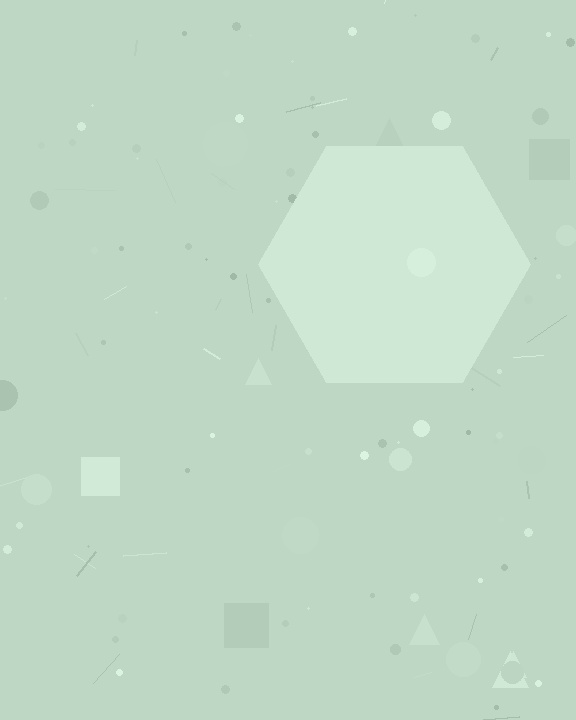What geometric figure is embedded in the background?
A hexagon is embedded in the background.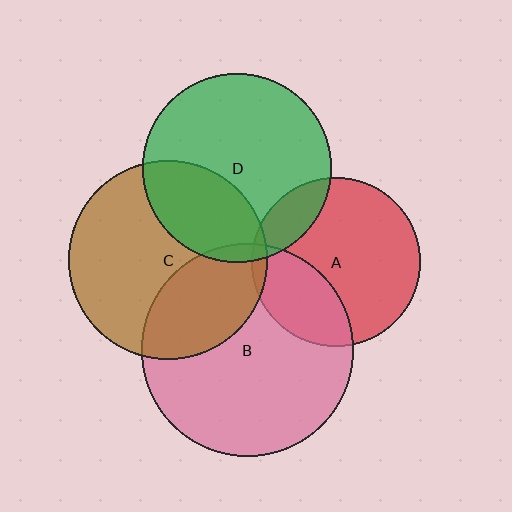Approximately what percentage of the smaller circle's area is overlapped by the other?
Approximately 15%.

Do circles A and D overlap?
Yes.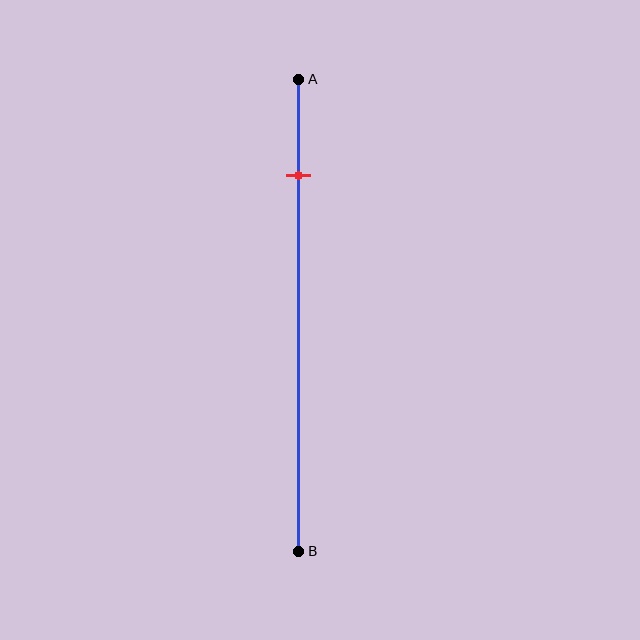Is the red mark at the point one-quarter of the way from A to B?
No, the mark is at about 20% from A, not at the 25% one-quarter point.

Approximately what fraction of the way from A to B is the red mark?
The red mark is approximately 20% of the way from A to B.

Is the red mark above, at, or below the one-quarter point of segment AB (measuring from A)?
The red mark is above the one-quarter point of segment AB.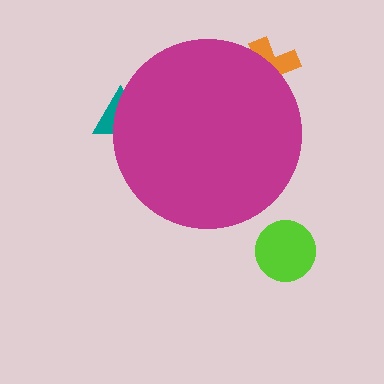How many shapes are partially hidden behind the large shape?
2 shapes are partially hidden.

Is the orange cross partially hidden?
Yes, the orange cross is partially hidden behind the magenta circle.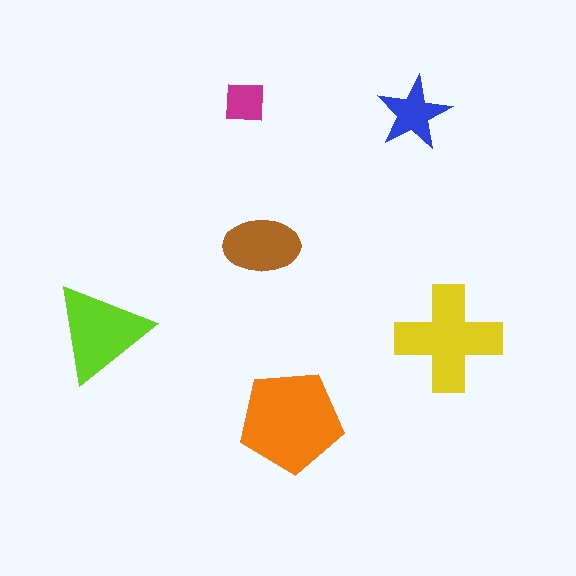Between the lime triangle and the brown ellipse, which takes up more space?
The lime triangle.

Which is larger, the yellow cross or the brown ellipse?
The yellow cross.